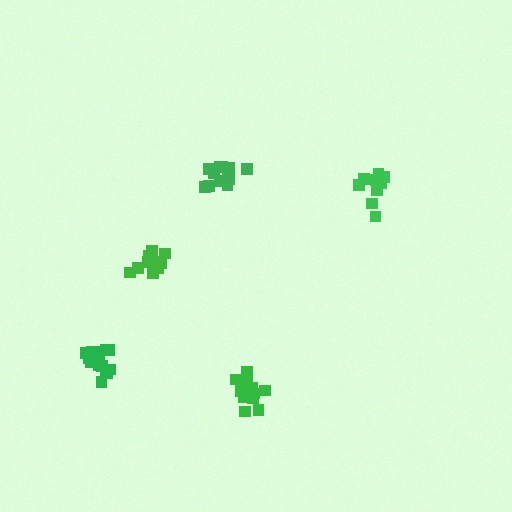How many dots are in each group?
Group 1: 10 dots, Group 2: 11 dots, Group 3: 14 dots, Group 4: 14 dots, Group 5: 14 dots (63 total).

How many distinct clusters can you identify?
There are 5 distinct clusters.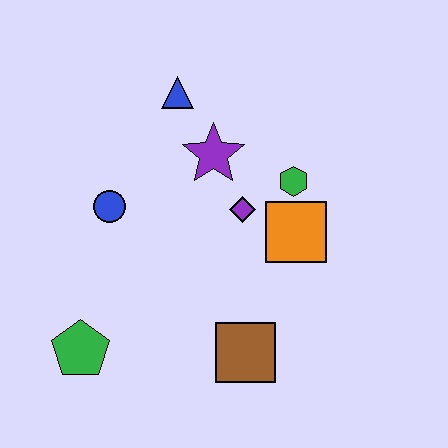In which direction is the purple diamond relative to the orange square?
The purple diamond is to the left of the orange square.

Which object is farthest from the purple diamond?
The green pentagon is farthest from the purple diamond.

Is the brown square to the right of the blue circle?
Yes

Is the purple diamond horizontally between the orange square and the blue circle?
Yes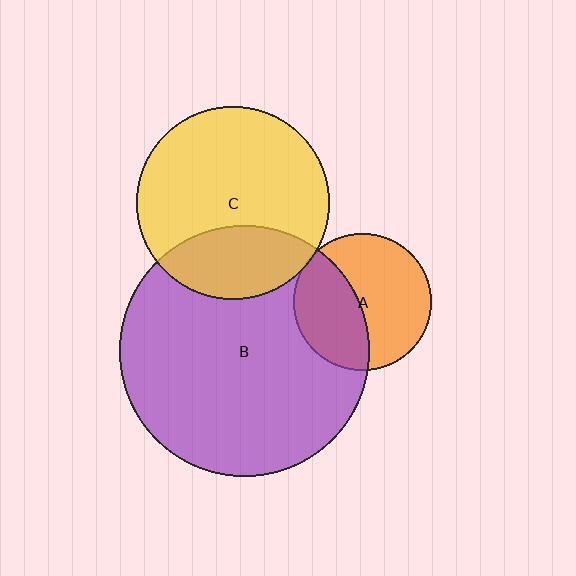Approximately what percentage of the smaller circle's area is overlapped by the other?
Approximately 30%.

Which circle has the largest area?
Circle B (purple).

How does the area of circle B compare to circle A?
Approximately 3.3 times.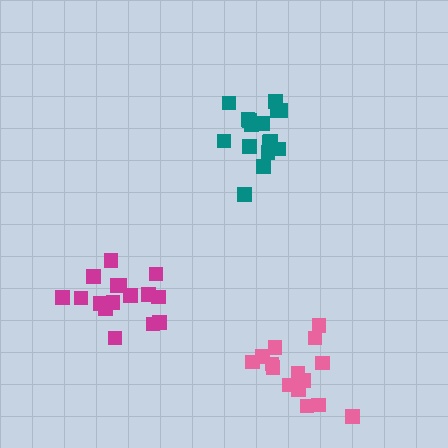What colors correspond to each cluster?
The clusters are colored: magenta, pink, teal.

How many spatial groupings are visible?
There are 3 spatial groupings.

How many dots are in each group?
Group 1: 16 dots, Group 2: 15 dots, Group 3: 16 dots (47 total).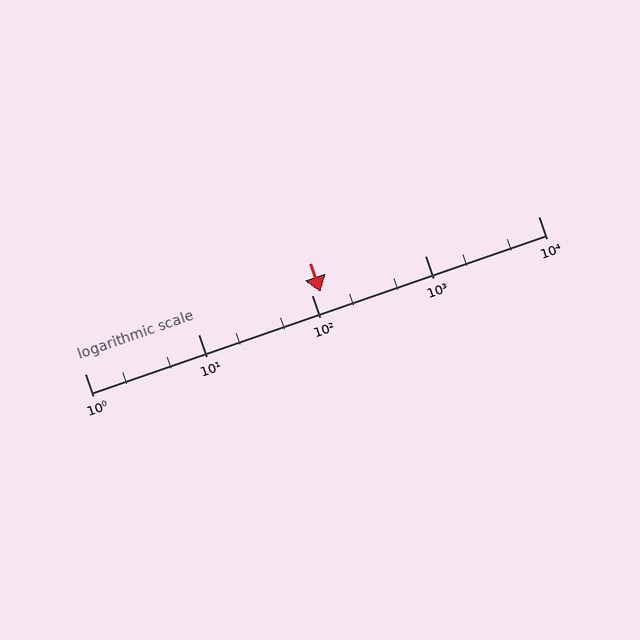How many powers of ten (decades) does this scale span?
The scale spans 4 decades, from 1 to 10000.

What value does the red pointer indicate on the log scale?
The pointer indicates approximately 120.